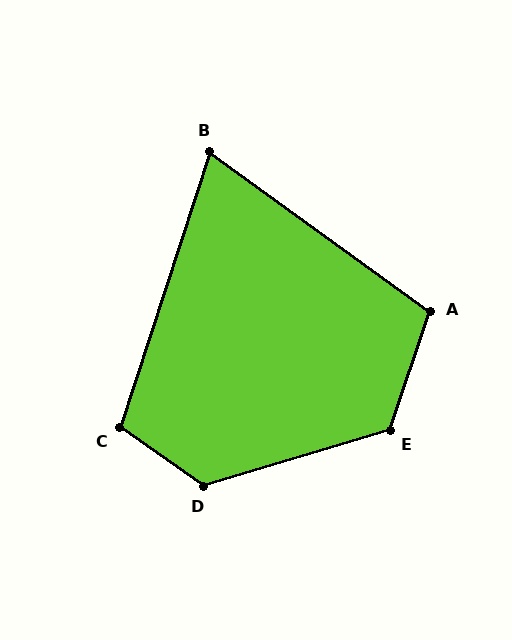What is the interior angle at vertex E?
Approximately 125 degrees (obtuse).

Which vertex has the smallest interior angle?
B, at approximately 72 degrees.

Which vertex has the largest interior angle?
D, at approximately 129 degrees.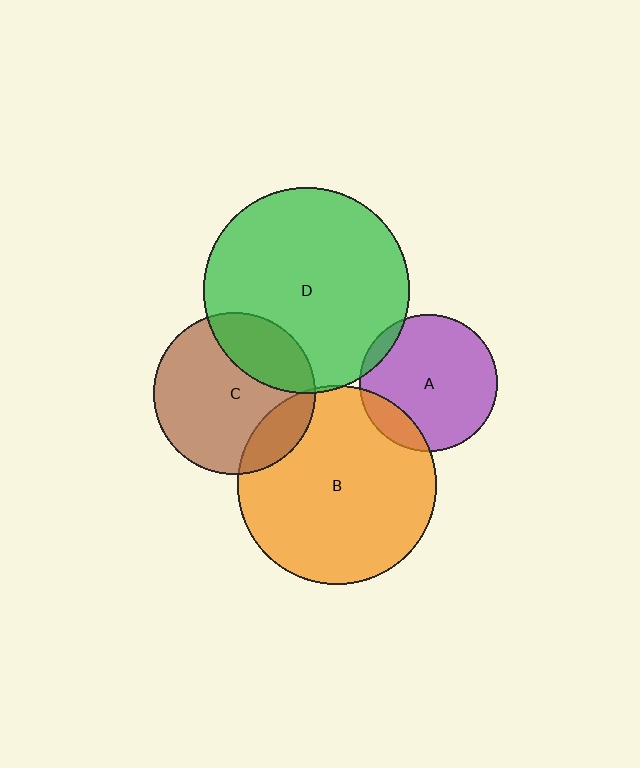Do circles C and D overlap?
Yes.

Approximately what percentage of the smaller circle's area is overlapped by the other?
Approximately 25%.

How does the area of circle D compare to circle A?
Approximately 2.2 times.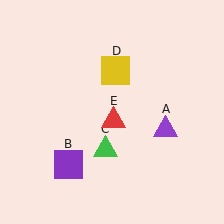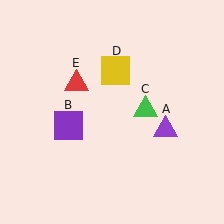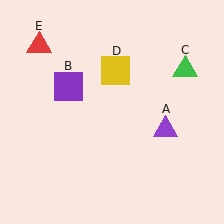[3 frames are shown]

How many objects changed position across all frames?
3 objects changed position: purple square (object B), green triangle (object C), red triangle (object E).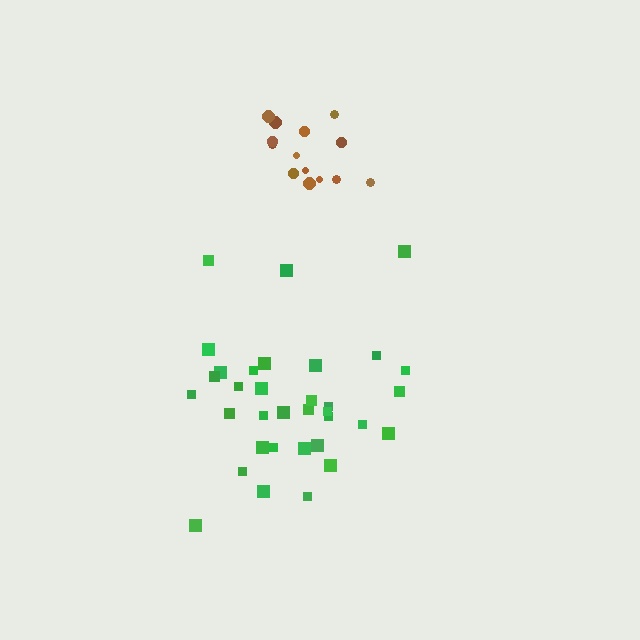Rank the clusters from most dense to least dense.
brown, green.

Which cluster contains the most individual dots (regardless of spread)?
Green (34).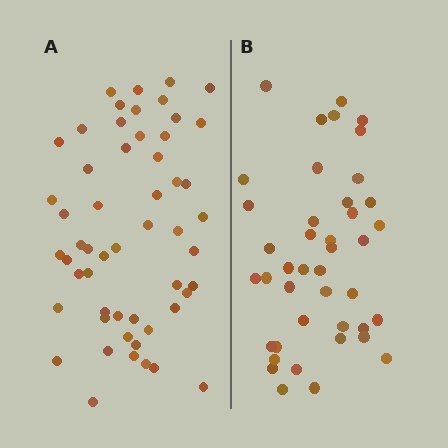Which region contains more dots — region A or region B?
Region A (the left region) has more dots.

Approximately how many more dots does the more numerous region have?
Region A has roughly 12 or so more dots than region B.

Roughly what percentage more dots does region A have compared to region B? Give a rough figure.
About 30% more.